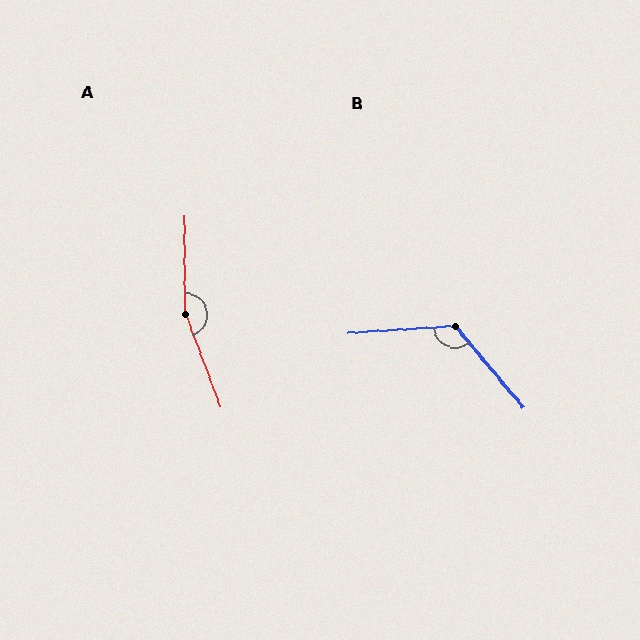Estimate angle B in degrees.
Approximately 126 degrees.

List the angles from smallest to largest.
B (126°), A (160°).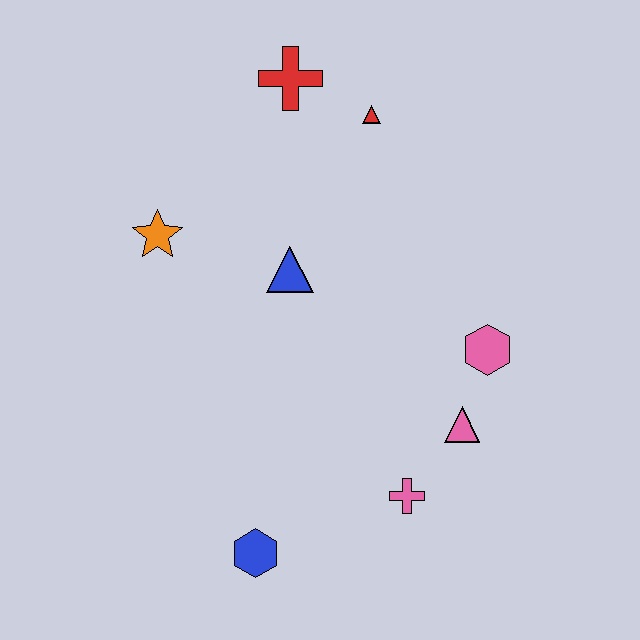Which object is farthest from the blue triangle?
The blue hexagon is farthest from the blue triangle.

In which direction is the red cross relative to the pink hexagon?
The red cross is above the pink hexagon.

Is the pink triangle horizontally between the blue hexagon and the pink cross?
No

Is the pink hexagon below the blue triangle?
Yes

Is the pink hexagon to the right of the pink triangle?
Yes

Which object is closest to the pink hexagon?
The pink triangle is closest to the pink hexagon.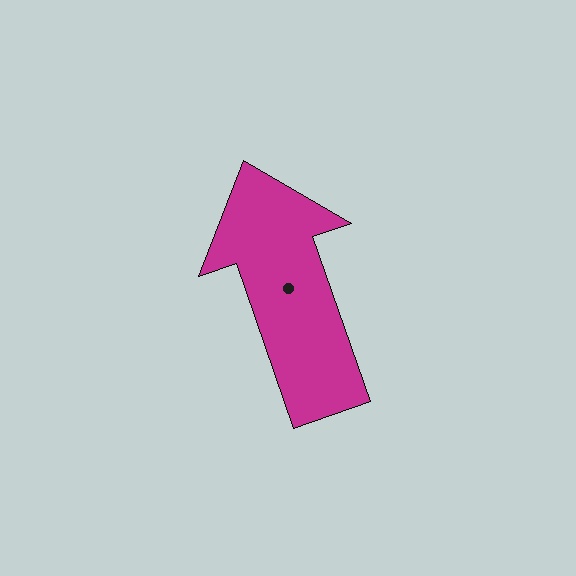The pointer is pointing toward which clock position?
Roughly 11 o'clock.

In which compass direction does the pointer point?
North.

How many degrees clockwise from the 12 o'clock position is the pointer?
Approximately 341 degrees.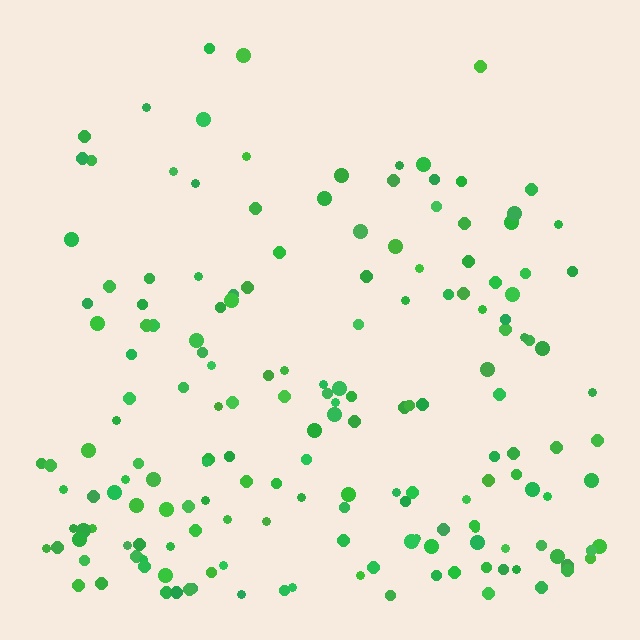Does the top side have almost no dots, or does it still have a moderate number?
Still a moderate number, just noticeably fewer than the bottom.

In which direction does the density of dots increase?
From top to bottom, with the bottom side densest.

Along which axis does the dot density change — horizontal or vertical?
Vertical.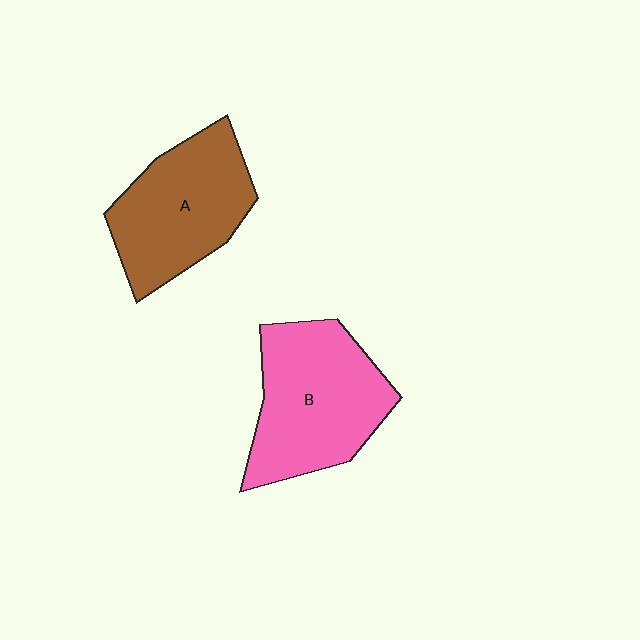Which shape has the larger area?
Shape B (pink).